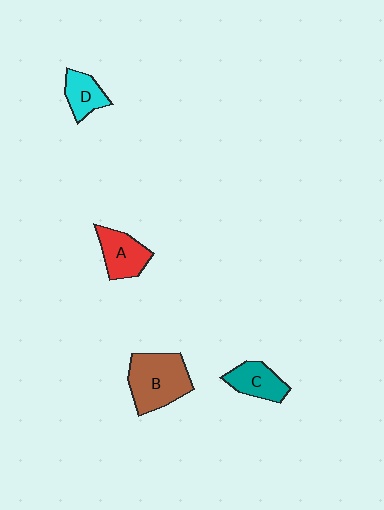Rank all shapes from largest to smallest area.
From largest to smallest: B (brown), A (red), C (teal), D (cyan).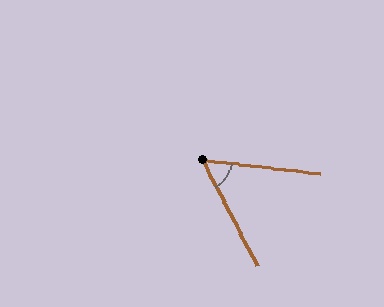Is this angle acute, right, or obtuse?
It is acute.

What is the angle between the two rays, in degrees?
Approximately 56 degrees.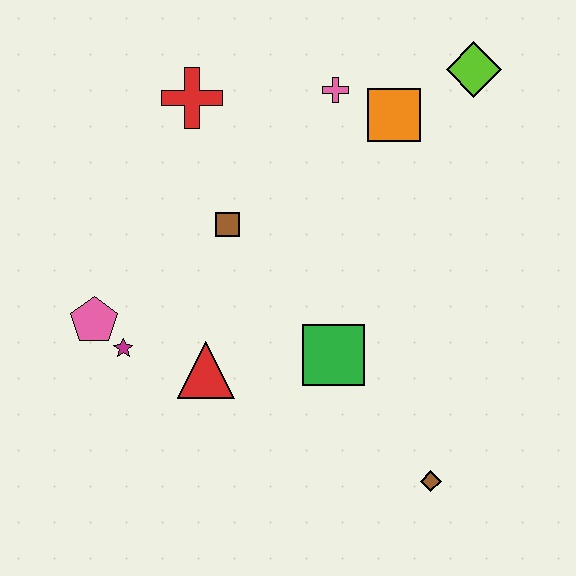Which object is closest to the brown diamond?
The green square is closest to the brown diamond.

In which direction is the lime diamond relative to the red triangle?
The lime diamond is above the red triangle.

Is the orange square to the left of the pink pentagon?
No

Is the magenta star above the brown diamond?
Yes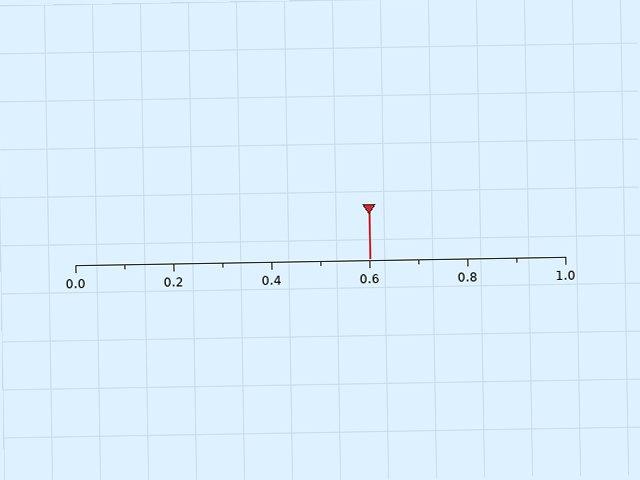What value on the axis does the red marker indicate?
The marker indicates approximately 0.6.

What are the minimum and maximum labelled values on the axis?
The axis runs from 0.0 to 1.0.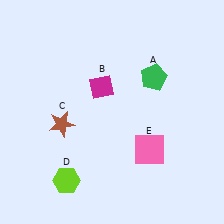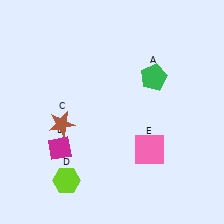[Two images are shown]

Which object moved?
The magenta diamond (B) moved down.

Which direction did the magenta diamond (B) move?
The magenta diamond (B) moved down.